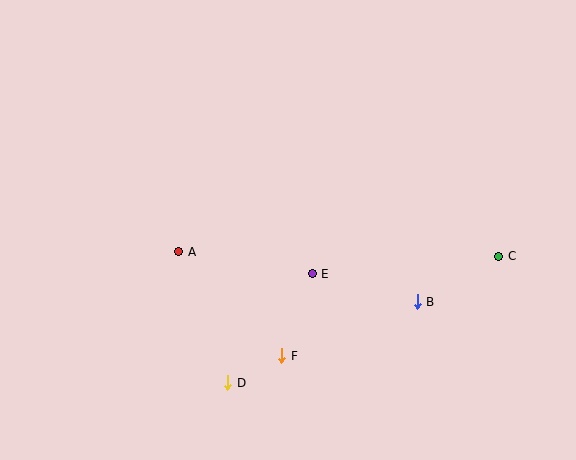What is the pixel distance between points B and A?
The distance between B and A is 243 pixels.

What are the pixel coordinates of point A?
Point A is at (179, 252).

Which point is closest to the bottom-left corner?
Point D is closest to the bottom-left corner.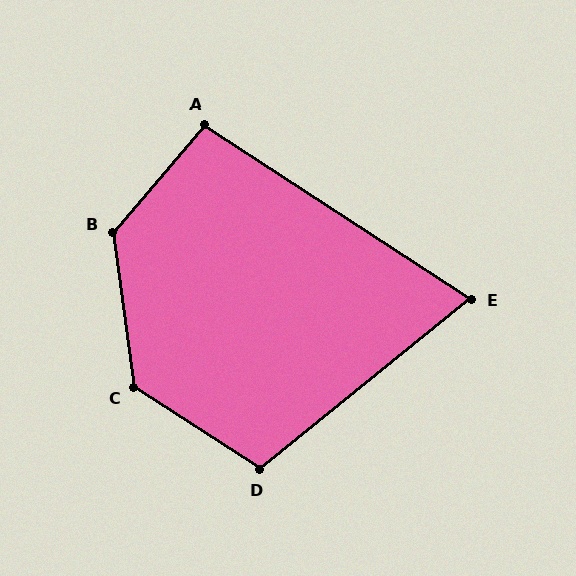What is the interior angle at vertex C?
Approximately 131 degrees (obtuse).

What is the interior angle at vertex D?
Approximately 108 degrees (obtuse).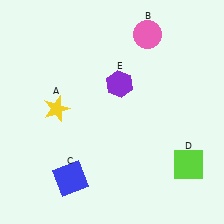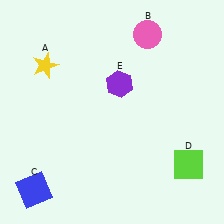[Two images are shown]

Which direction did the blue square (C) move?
The blue square (C) moved left.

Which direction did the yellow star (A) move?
The yellow star (A) moved up.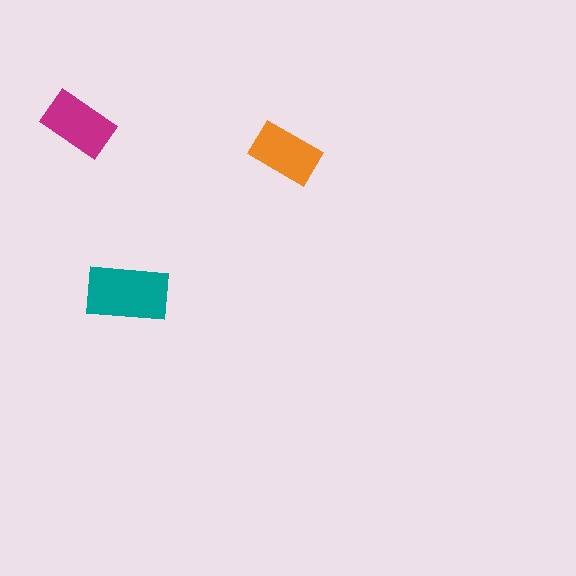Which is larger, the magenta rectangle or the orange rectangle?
The magenta one.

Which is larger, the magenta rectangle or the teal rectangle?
The teal one.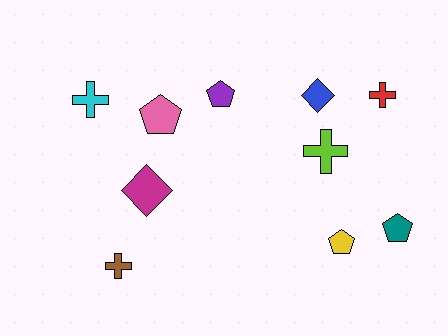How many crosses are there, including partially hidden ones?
There are 4 crosses.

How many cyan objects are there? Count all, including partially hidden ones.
There is 1 cyan object.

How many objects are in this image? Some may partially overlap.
There are 10 objects.